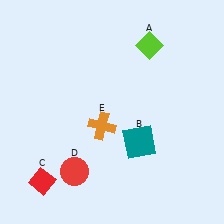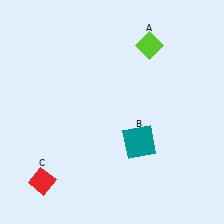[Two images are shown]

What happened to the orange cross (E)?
The orange cross (E) was removed in Image 2. It was in the bottom-left area of Image 1.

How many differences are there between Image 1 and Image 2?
There are 2 differences between the two images.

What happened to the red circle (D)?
The red circle (D) was removed in Image 2. It was in the bottom-left area of Image 1.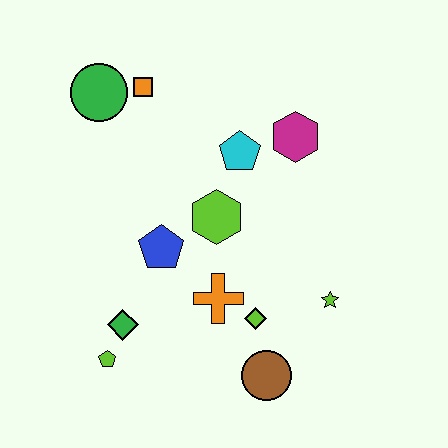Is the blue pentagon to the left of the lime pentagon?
No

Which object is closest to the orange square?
The green circle is closest to the orange square.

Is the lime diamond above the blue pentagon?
No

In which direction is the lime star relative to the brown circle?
The lime star is above the brown circle.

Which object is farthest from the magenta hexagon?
The lime pentagon is farthest from the magenta hexagon.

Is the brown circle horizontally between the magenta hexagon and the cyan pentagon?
Yes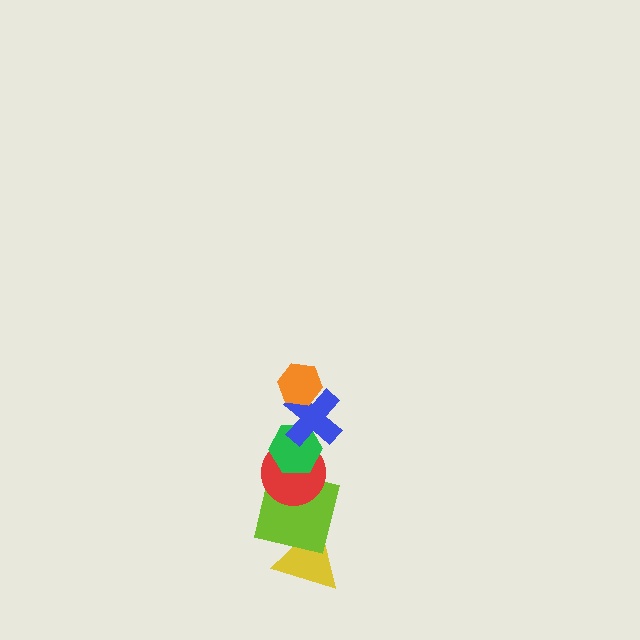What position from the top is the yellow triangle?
The yellow triangle is 6th from the top.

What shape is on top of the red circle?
The green hexagon is on top of the red circle.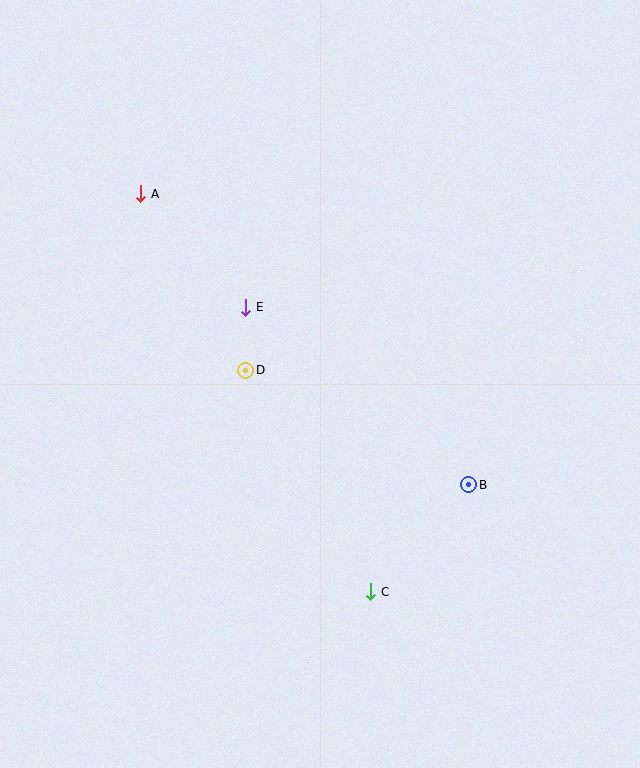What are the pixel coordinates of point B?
Point B is at (469, 485).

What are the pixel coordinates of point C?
Point C is at (371, 592).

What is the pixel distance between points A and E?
The distance between A and E is 154 pixels.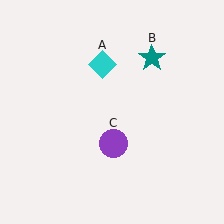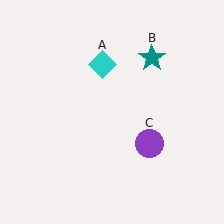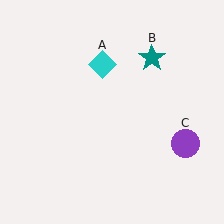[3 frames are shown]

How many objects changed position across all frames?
1 object changed position: purple circle (object C).